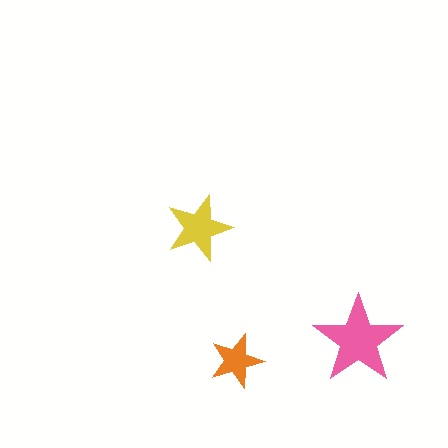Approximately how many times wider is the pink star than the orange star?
About 1.5 times wider.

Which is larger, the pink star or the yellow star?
The pink one.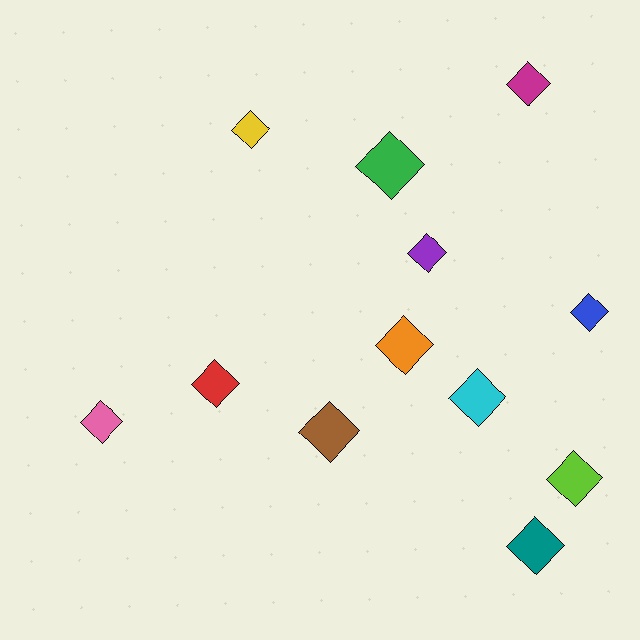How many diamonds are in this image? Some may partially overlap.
There are 12 diamonds.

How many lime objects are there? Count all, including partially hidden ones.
There is 1 lime object.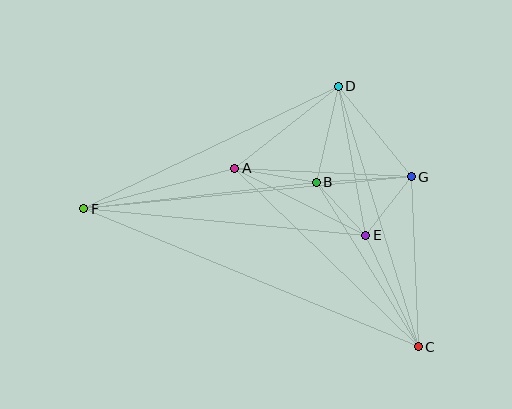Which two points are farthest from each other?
Points C and F are farthest from each other.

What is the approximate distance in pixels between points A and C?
The distance between A and C is approximately 256 pixels.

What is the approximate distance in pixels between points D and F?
The distance between D and F is approximately 283 pixels.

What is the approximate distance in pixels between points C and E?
The distance between C and E is approximately 123 pixels.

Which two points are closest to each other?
Points B and E are closest to each other.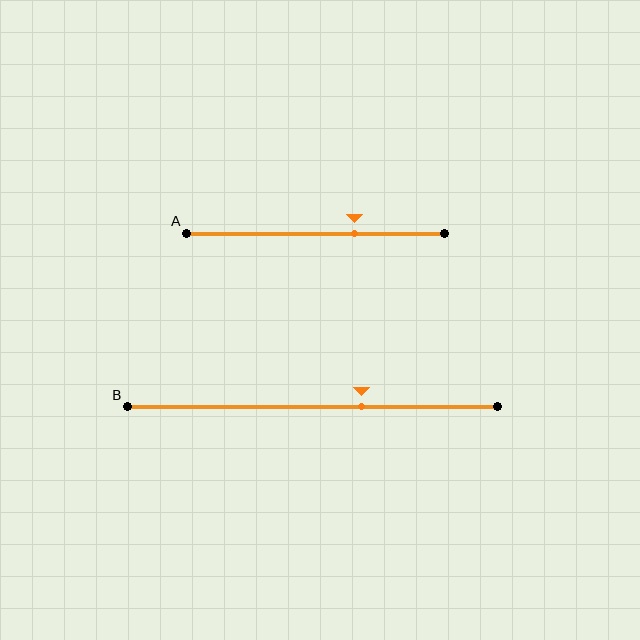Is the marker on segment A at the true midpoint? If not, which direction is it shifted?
No, the marker on segment A is shifted to the right by about 15% of the segment length.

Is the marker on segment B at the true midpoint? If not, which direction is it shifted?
No, the marker on segment B is shifted to the right by about 13% of the segment length.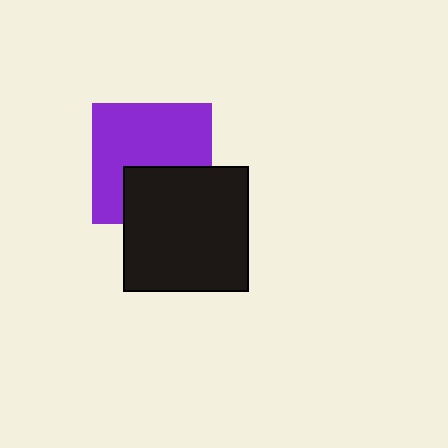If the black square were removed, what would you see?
You would see the complete purple square.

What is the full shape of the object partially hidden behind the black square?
The partially hidden object is a purple square.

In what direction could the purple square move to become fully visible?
The purple square could move up. That would shift it out from behind the black square entirely.